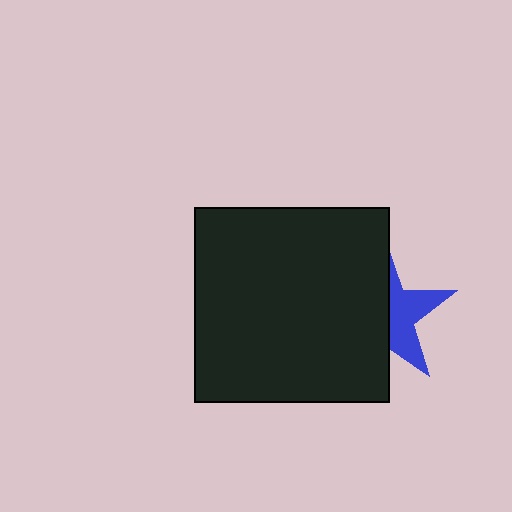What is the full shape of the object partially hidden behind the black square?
The partially hidden object is a blue star.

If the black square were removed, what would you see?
You would see the complete blue star.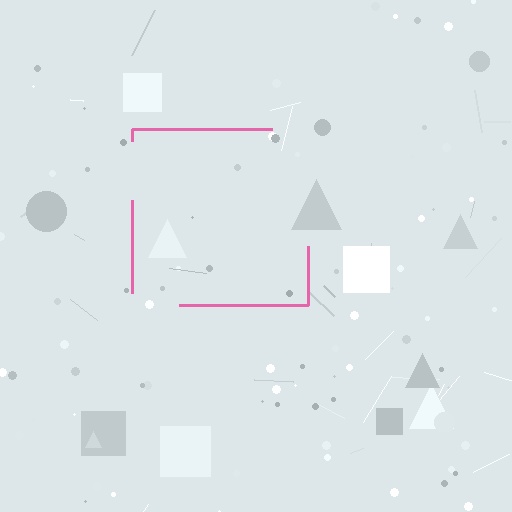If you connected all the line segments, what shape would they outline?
They would outline a square.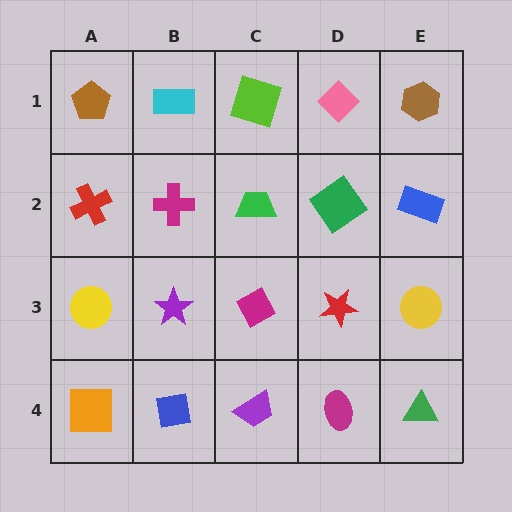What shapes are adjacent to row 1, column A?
A red cross (row 2, column A), a cyan rectangle (row 1, column B).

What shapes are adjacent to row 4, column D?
A red star (row 3, column D), a purple trapezoid (row 4, column C), a green triangle (row 4, column E).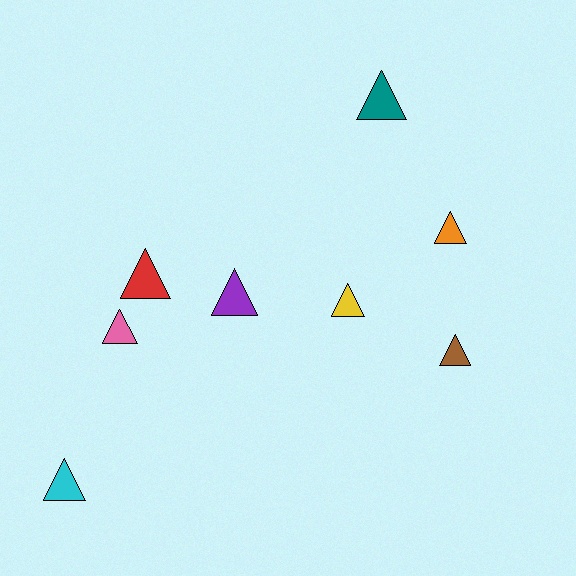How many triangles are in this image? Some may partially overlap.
There are 8 triangles.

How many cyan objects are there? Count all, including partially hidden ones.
There is 1 cyan object.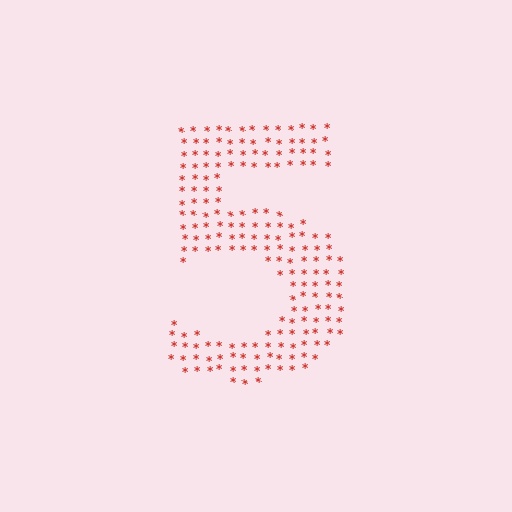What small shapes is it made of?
It is made of small asterisks.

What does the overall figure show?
The overall figure shows the digit 5.